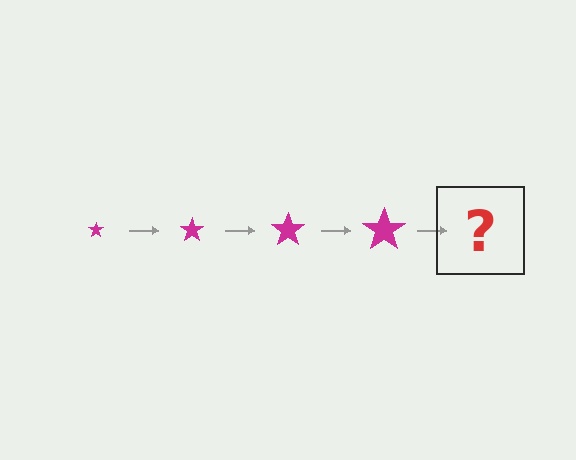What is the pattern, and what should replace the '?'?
The pattern is that the star gets progressively larger each step. The '?' should be a magenta star, larger than the previous one.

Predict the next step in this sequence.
The next step is a magenta star, larger than the previous one.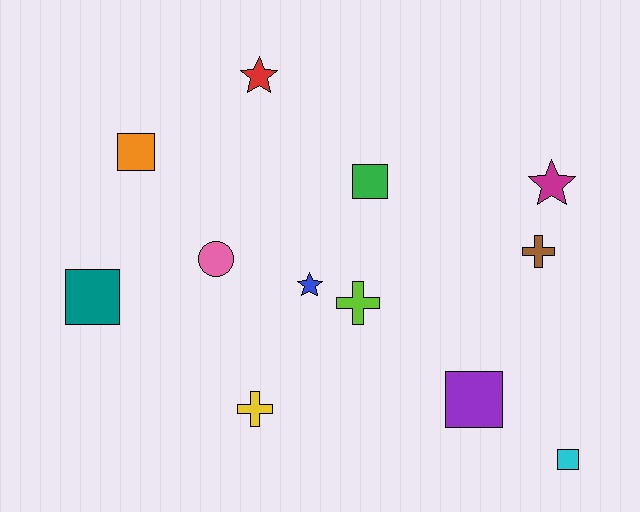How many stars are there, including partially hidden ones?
There are 3 stars.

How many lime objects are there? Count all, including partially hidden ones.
There is 1 lime object.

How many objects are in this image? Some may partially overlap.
There are 12 objects.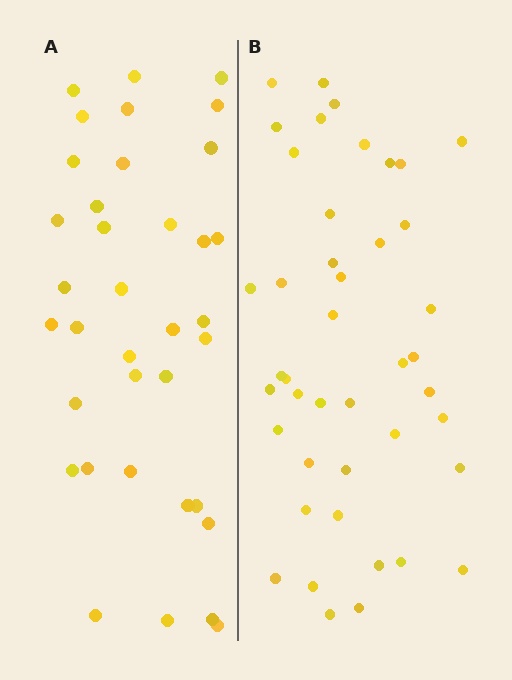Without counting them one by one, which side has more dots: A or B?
Region B (the right region) has more dots.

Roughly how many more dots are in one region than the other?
Region B has roughly 8 or so more dots than region A.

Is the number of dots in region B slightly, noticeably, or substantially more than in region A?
Region B has only slightly more — the two regions are fairly close. The ratio is roughly 1.2 to 1.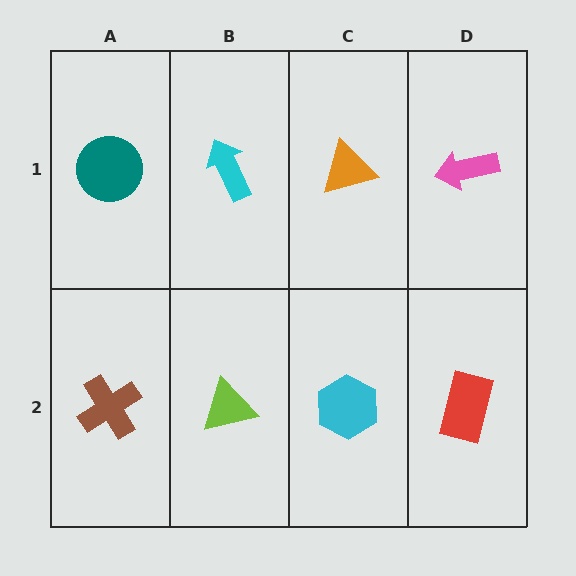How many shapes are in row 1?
4 shapes.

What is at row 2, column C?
A cyan hexagon.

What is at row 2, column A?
A brown cross.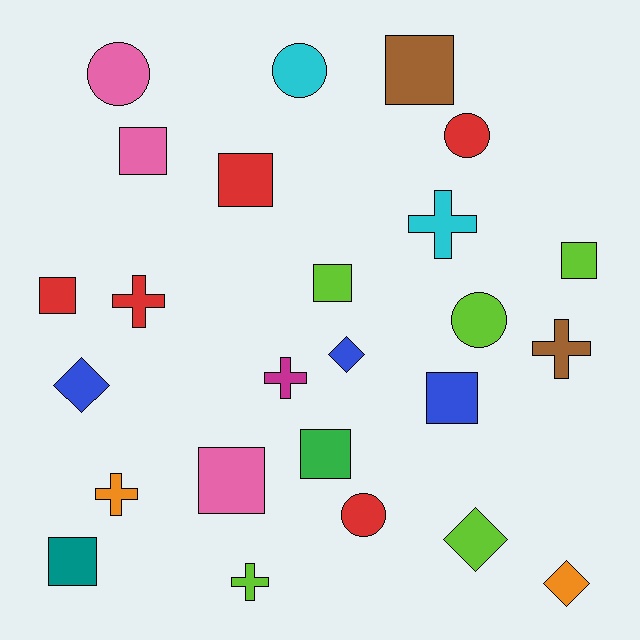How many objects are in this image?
There are 25 objects.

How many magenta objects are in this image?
There is 1 magenta object.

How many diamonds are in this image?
There are 4 diamonds.